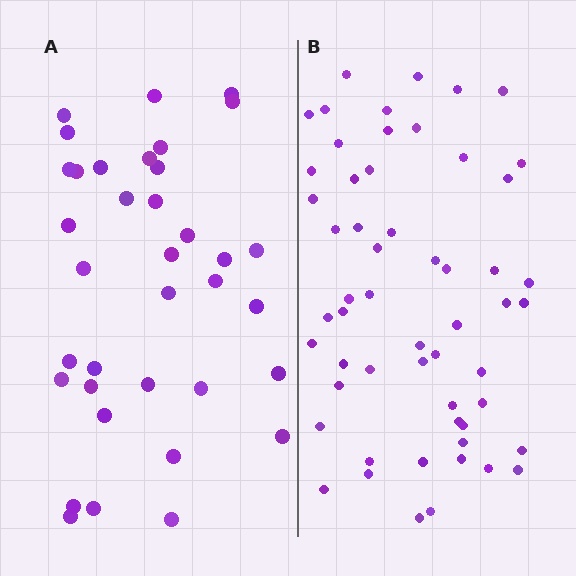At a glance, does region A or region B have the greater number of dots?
Region B (the right region) has more dots.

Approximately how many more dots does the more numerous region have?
Region B has approximately 20 more dots than region A.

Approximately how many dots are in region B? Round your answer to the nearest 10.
About 60 dots. (The exact count is 56, which rounds to 60.)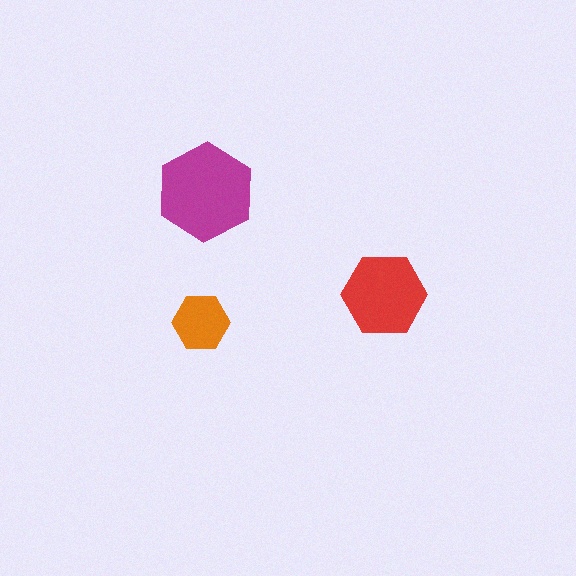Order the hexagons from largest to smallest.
the magenta one, the red one, the orange one.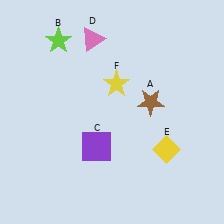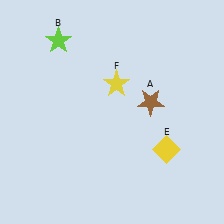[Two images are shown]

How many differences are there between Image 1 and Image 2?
There are 2 differences between the two images.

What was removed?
The purple square (C), the pink triangle (D) were removed in Image 2.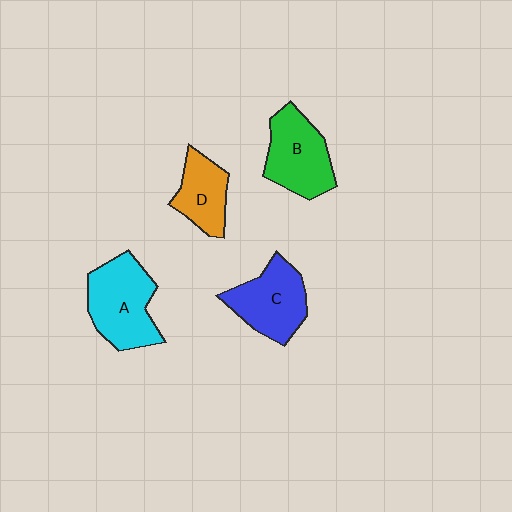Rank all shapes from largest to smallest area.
From largest to smallest: A (cyan), B (green), C (blue), D (orange).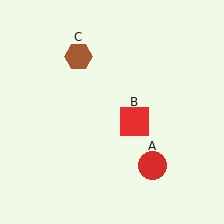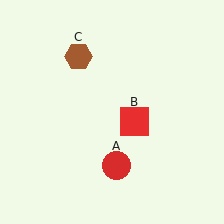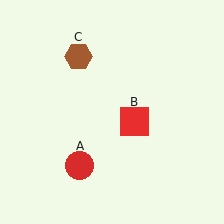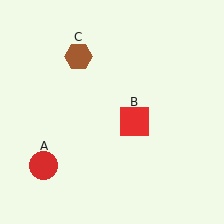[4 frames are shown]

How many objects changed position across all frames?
1 object changed position: red circle (object A).